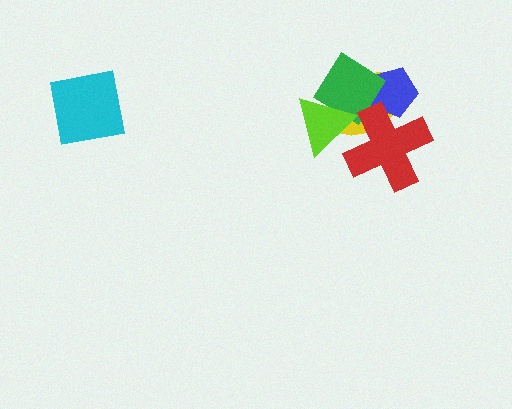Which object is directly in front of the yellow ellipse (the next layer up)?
The blue pentagon is directly in front of the yellow ellipse.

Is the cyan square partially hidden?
No, no other shape covers it.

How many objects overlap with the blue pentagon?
3 objects overlap with the blue pentagon.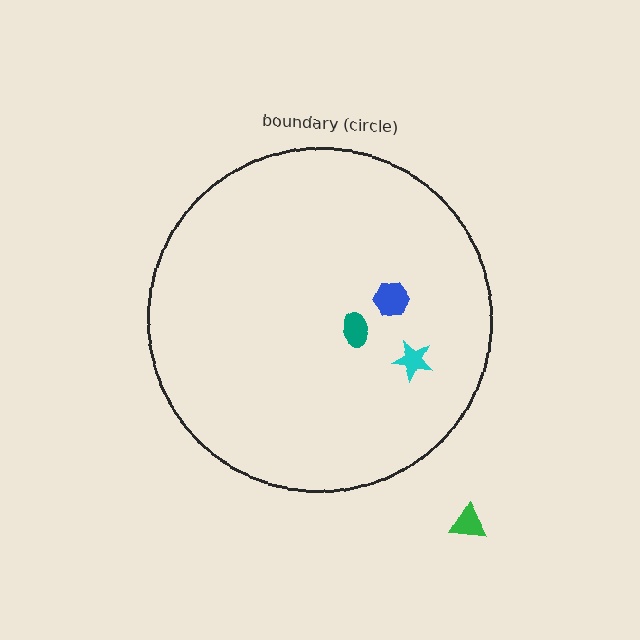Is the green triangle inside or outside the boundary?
Outside.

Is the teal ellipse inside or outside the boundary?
Inside.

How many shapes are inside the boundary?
3 inside, 1 outside.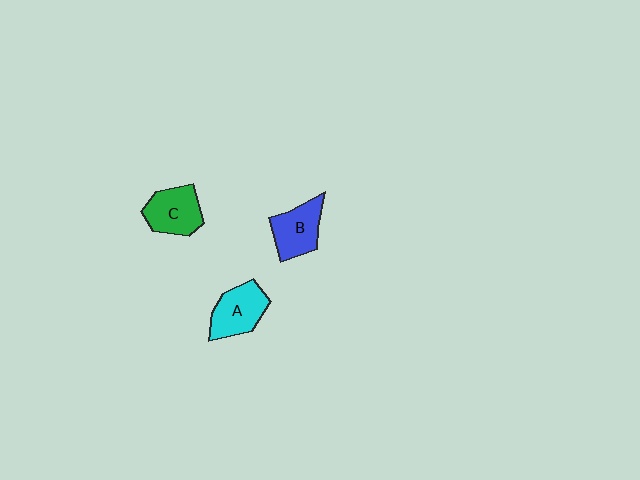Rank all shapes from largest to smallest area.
From largest to smallest: A (cyan), C (green), B (blue).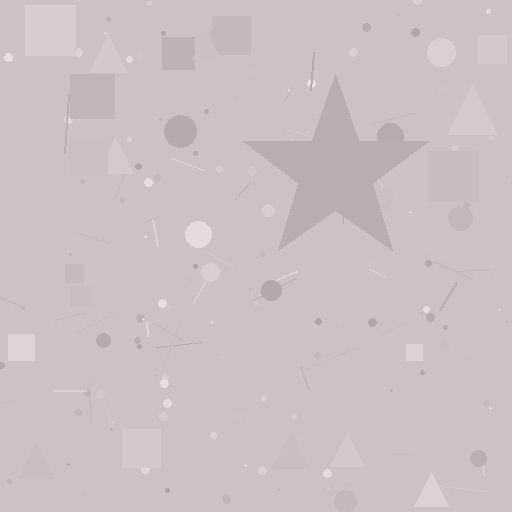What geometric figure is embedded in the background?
A star is embedded in the background.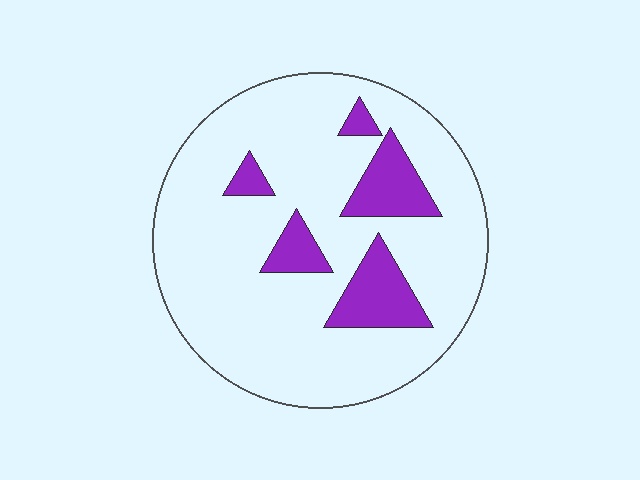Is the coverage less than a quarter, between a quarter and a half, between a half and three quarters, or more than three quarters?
Less than a quarter.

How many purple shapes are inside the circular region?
5.